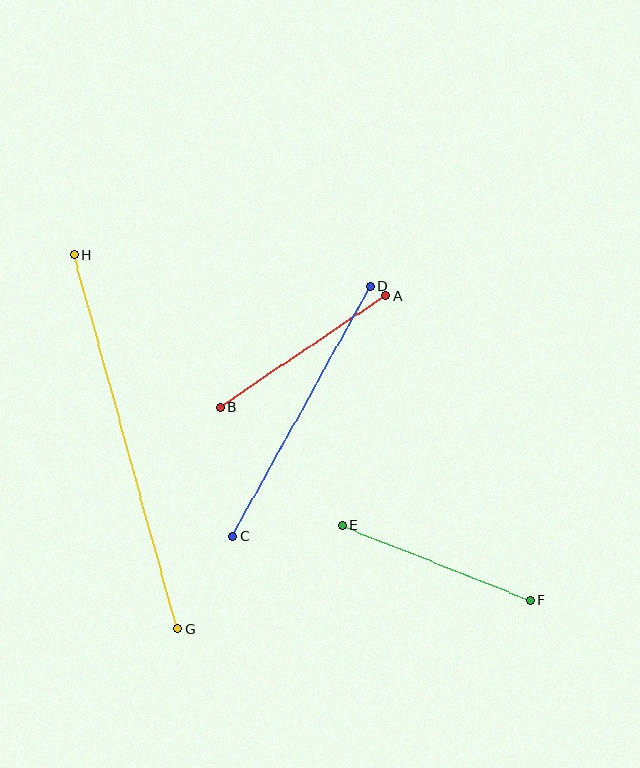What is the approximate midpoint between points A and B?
The midpoint is at approximately (303, 351) pixels.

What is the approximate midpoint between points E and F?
The midpoint is at approximately (436, 563) pixels.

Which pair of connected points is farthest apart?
Points G and H are farthest apart.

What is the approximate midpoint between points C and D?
The midpoint is at approximately (302, 411) pixels.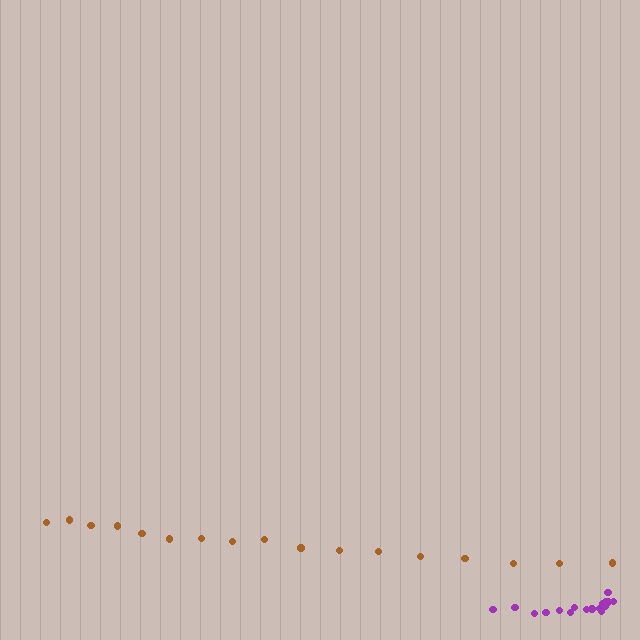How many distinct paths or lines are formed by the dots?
There are 2 distinct paths.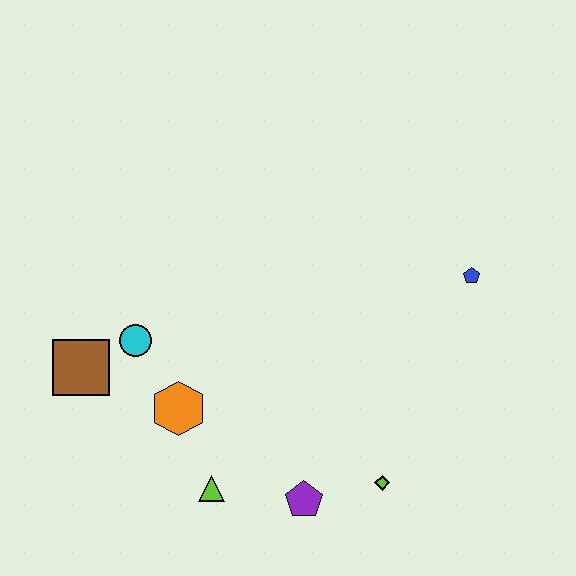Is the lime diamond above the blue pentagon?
No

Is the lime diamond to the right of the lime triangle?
Yes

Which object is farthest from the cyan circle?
The blue pentagon is farthest from the cyan circle.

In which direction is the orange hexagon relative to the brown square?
The orange hexagon is to the right of the brown square.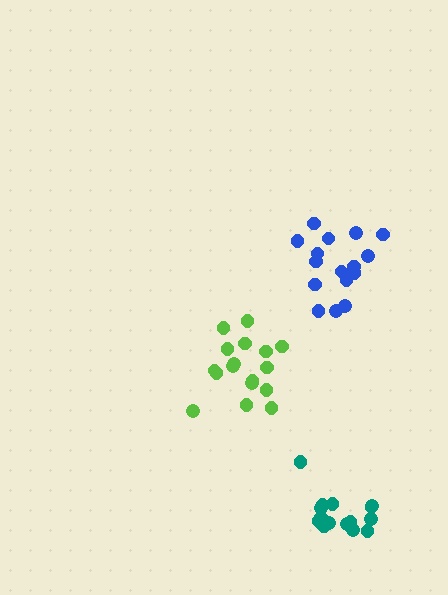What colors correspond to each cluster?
The clusters are colored: teal, blue, lime.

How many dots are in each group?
Group 1: 16 dots, Group 2: 16 dots, Group 3: 17 dots (49 total).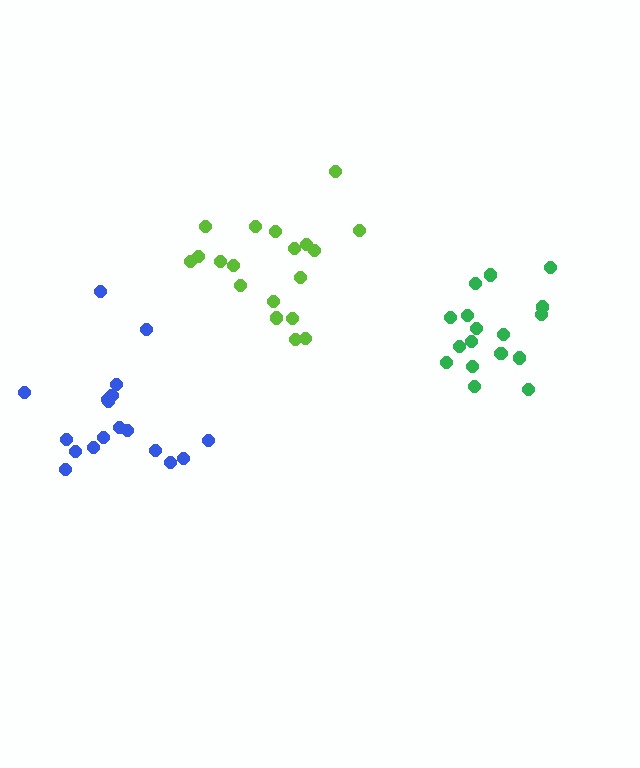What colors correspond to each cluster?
The clusters are colored: green, blue, lime.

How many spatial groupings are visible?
There are 3 spatial groupings.